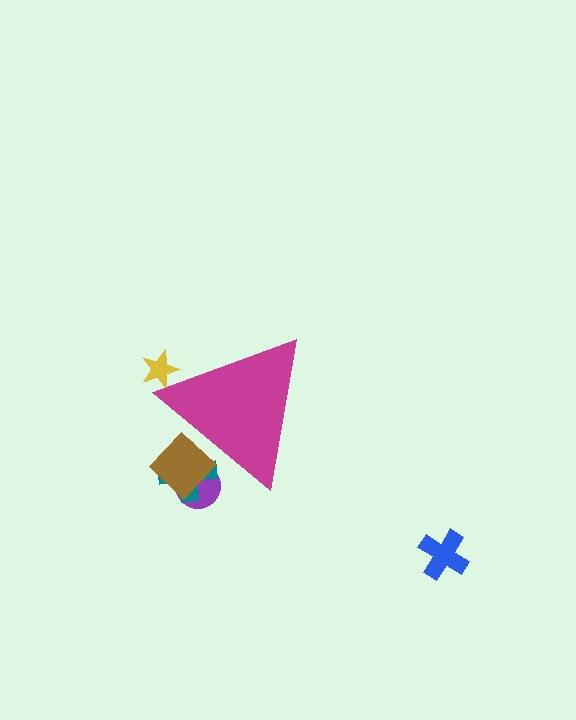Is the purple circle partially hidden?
Yes, the purple circle is partially hidden behind the magenta triangle.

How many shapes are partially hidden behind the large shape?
4 shapes are partially hidden.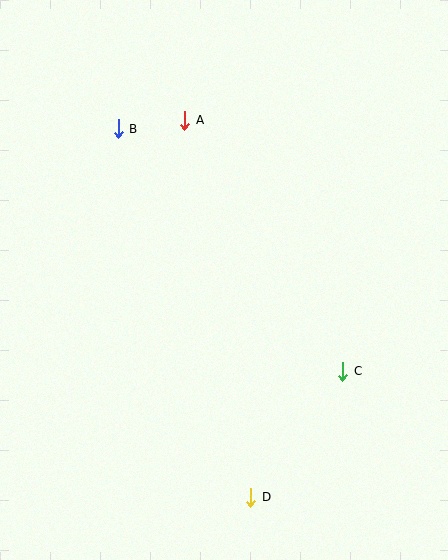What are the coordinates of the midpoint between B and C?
The midpoint between B and C is at (230, 250).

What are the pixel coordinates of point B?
Point B is at (118, 129).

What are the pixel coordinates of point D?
Point D is at (251, 497).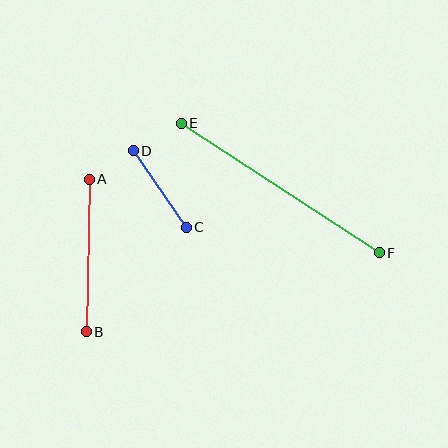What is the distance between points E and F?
The distance is approximately 236 pixels.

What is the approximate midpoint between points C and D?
The midpoint is at approximately (160, 189) pixels.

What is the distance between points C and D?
The distance is approximately 93 pixels.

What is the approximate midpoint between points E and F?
The midpoint is at approximately (280, 188) pixels.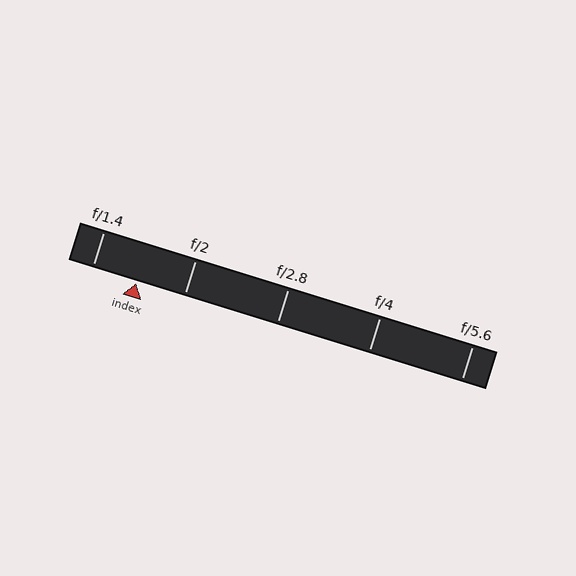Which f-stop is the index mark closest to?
The index mark is closest to f/1.4.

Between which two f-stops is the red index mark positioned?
The index mark is between f/1.4 and f/2.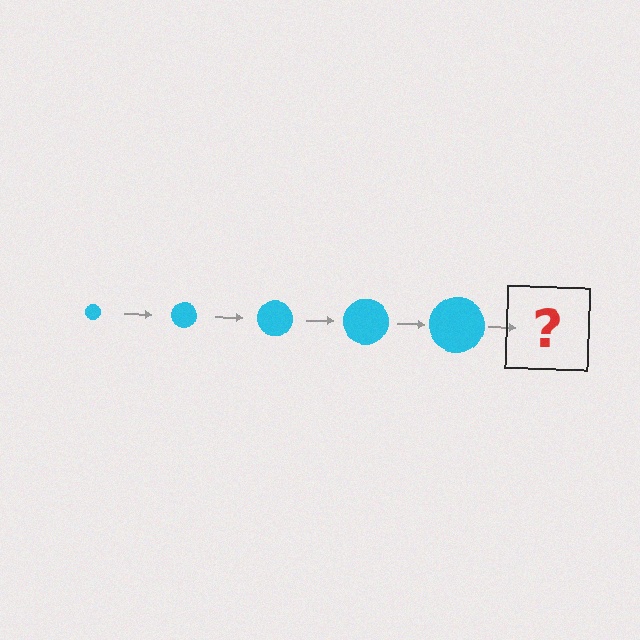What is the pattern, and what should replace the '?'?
The pattern is that the circle gets progressively larger each step. The '?' should be a cyan circle, larger than the previous one.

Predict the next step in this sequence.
The next step is a cyan circle, larger than the previous one.